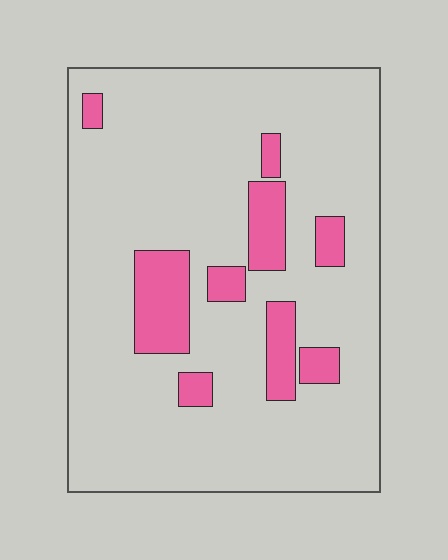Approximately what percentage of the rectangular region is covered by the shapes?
Approximately 15%.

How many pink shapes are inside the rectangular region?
9.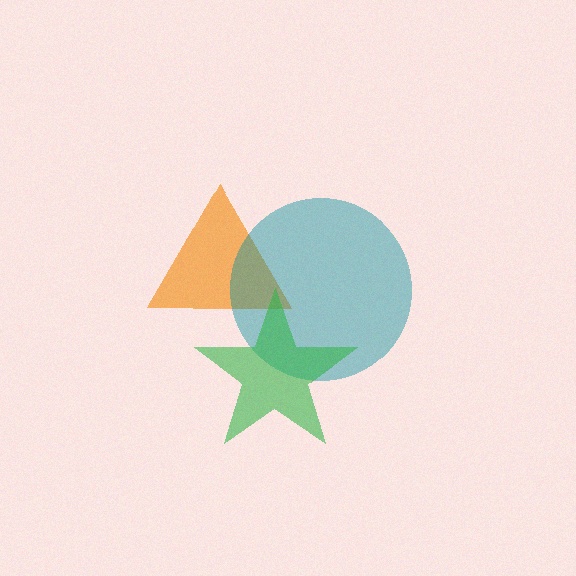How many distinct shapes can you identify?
There are 3 distinct shapes: an orange triangle, a teal circle, a green star.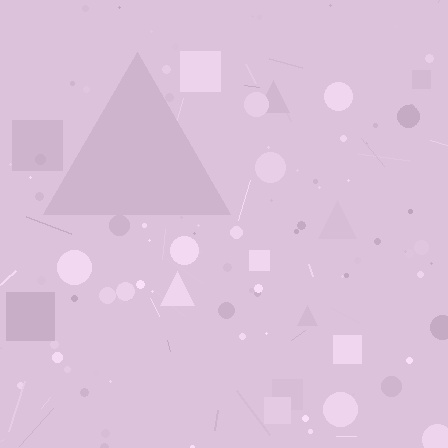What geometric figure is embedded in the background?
A triangle is embedded in the background.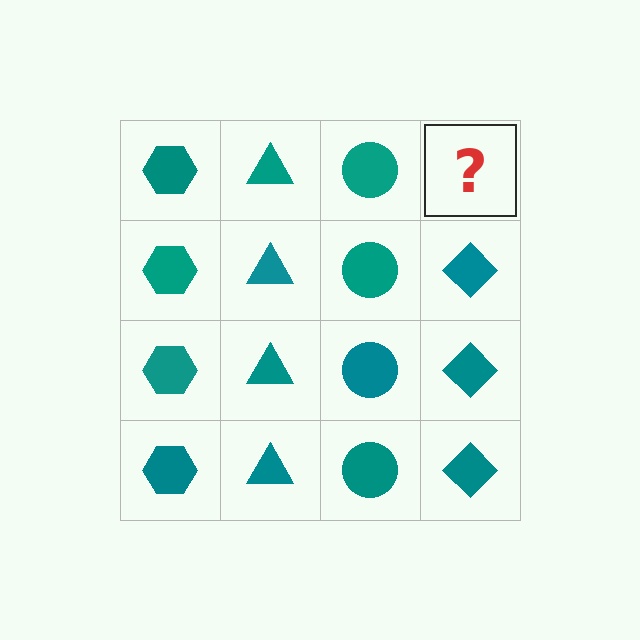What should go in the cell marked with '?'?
The missing cell should contain a teal diamond.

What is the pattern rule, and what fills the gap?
The rule is that each column has a consistent shape. The gap should be filled with a teal diamond.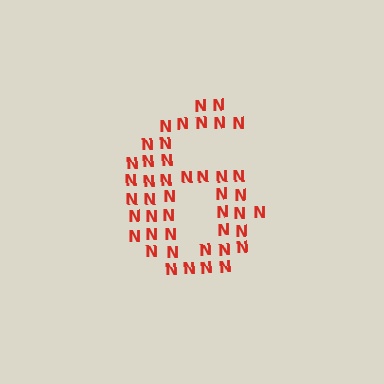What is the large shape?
The large shape is the digit 6.